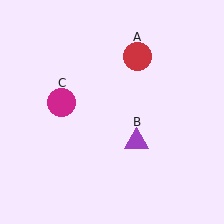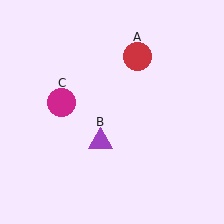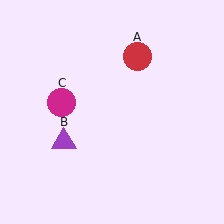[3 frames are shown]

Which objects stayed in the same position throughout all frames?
Red circle (object A) and magenta circle (object C) remained stationary.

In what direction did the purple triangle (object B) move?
The purple triangle (object B) moved left.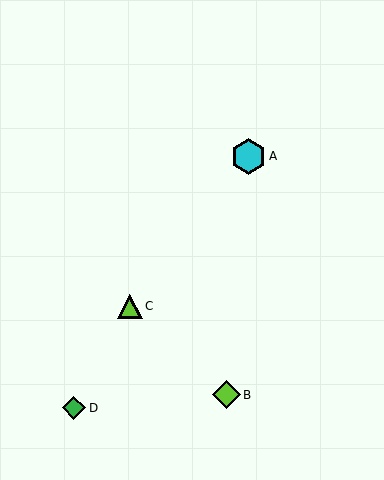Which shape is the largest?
The cyan hexagon (labeled A) is the largest.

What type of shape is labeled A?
Shape A is a cyan hexagon.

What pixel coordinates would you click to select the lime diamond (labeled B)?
Click at (227, 395) to select the lime diamond B.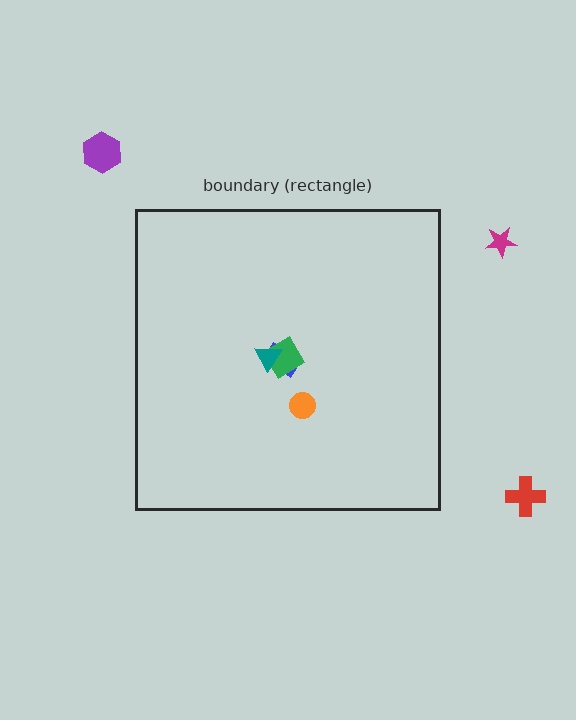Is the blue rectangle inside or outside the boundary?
Inside.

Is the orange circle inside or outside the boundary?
Inside.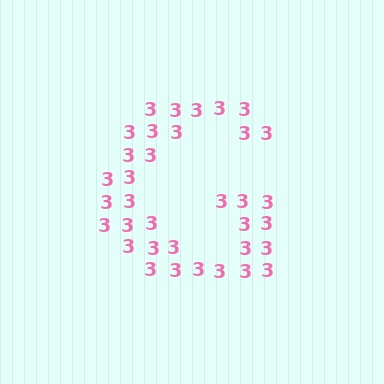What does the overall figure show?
The overall figure shows the letter G.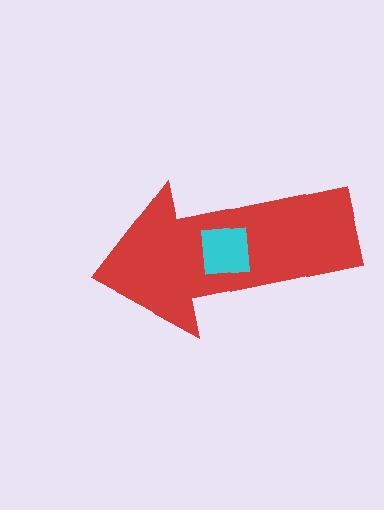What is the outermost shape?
The red arrow.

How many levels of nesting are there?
2.